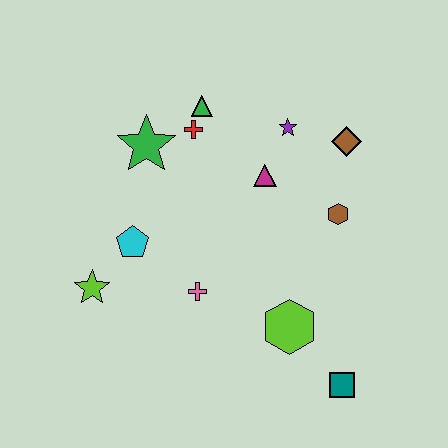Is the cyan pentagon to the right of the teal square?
No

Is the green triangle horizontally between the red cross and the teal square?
Yes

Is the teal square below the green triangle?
Yes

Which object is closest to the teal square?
The lime hexagon is closest to the teal square.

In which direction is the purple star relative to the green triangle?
The purple star is to the right of the green triangle.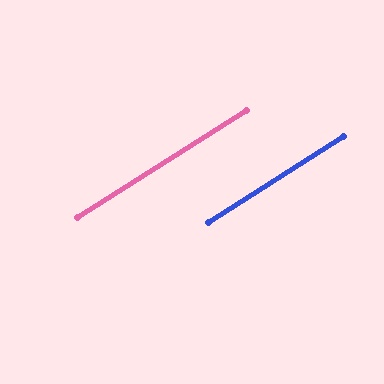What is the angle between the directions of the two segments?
Approximately 0 degrees.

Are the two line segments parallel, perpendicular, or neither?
Parallel — their directions differ by only 0.4°.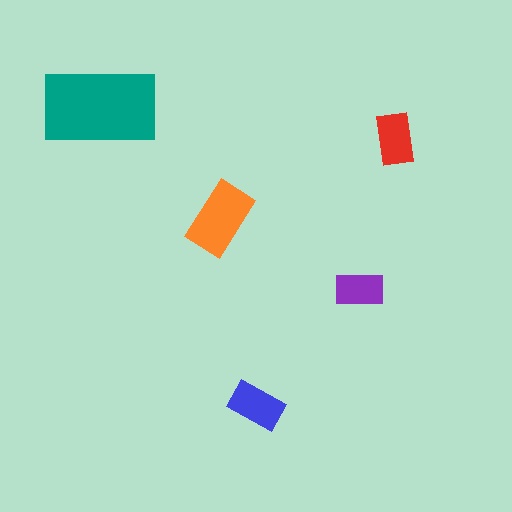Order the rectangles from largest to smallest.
the teal one, the orange one, the blue one, the red one, the purple one.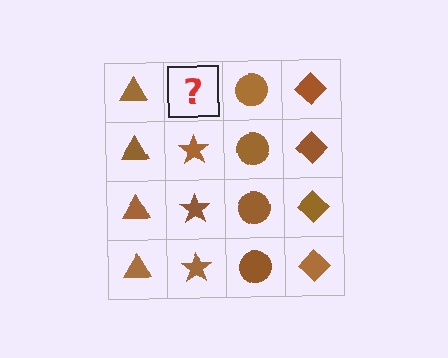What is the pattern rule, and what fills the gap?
The rule is that each column has a consistent shape. The gap should be filled with a brown star.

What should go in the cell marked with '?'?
The missing cell should contain a brown star.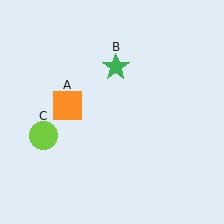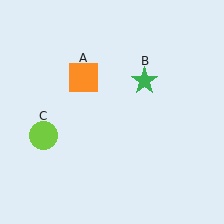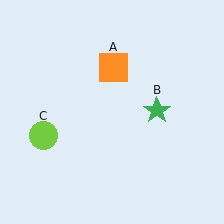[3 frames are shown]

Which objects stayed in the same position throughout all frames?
Lime circle (object C) remained stationary.